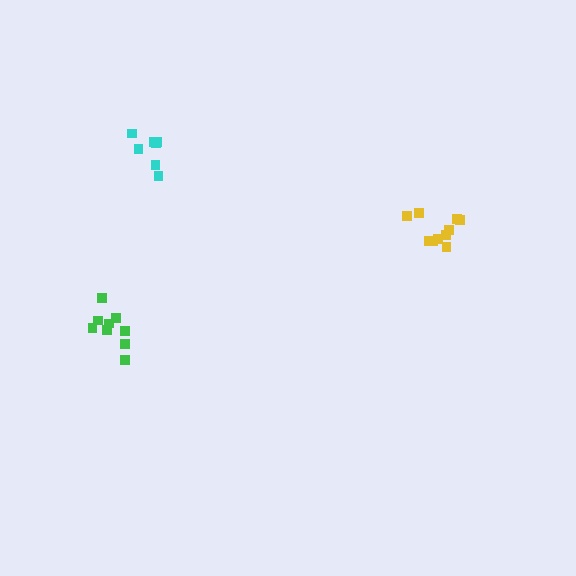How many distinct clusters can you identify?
There are 3 distinct clusters.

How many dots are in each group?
Group 1: 10 dots, Group 2: 7 dots, Group 3: 9 dots (26 total).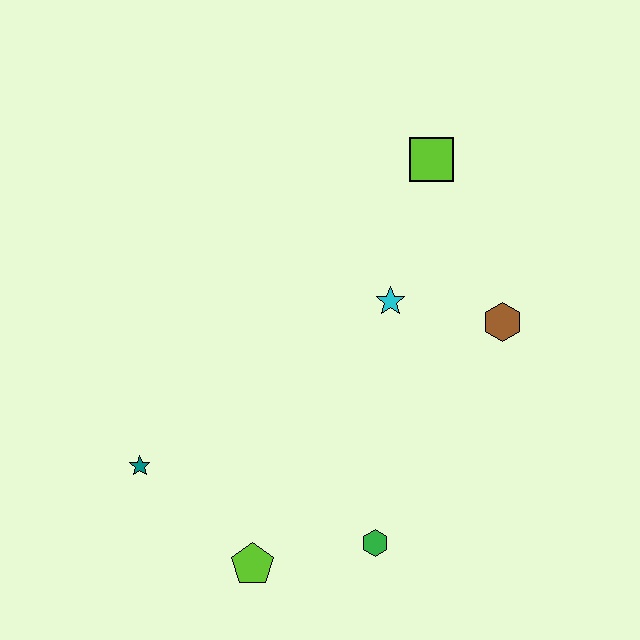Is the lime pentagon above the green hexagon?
No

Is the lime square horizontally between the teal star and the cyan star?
No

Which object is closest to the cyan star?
The brown hexagon is closest to the cyan star.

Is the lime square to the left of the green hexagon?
No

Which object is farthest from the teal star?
The lime square is farthest from the teal star.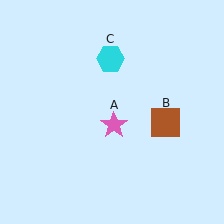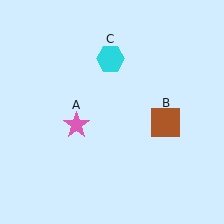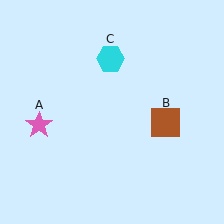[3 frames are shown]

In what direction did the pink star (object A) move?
The pink star (object A) moved left.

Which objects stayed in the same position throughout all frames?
Brown square (object B) and cyan hexagon (object C) remained stationary.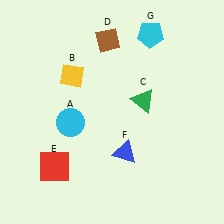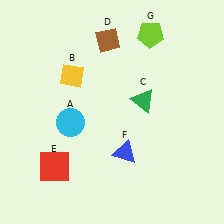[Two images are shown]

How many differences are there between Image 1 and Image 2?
There is 1 difference between the two images.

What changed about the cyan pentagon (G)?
In Image 1, G is cyan. In Image 2, it changed to lime.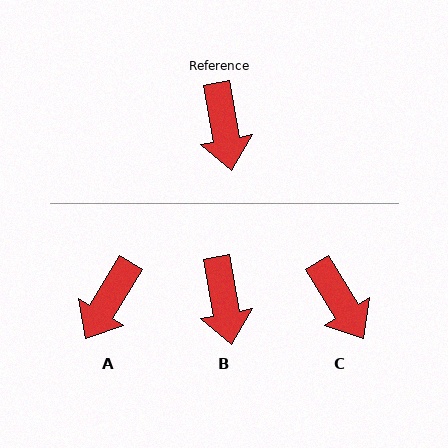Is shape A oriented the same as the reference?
No, it is off by about 41 degrees.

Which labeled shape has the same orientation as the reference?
B.